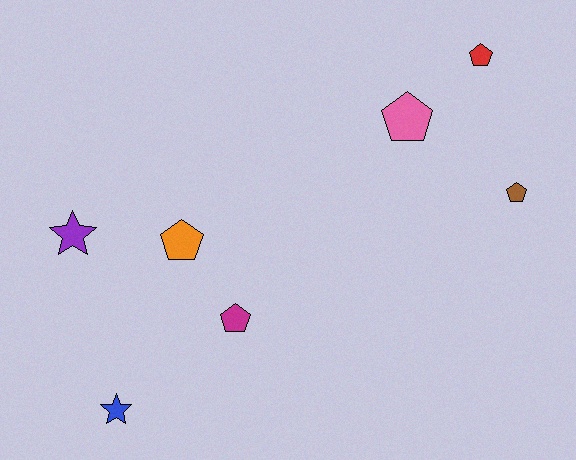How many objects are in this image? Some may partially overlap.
There are 7 objects.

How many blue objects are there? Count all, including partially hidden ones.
There is 1 blue object.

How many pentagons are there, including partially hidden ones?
There are 5 pentagons.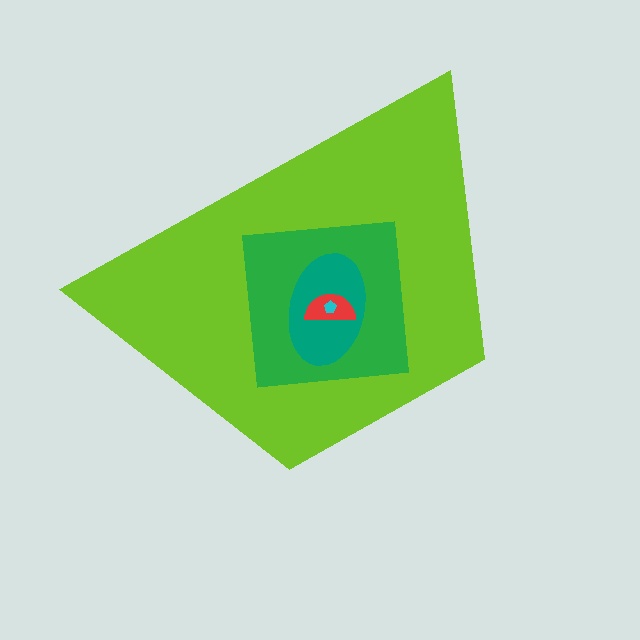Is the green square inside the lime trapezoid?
Yes.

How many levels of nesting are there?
5.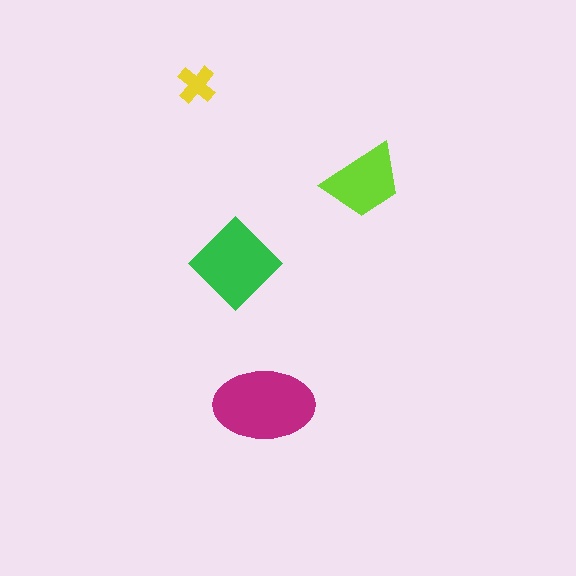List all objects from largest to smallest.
The magenta ellipse, the green diamond, the lime trapezoid, the yellow cross.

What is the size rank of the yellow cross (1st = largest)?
4th.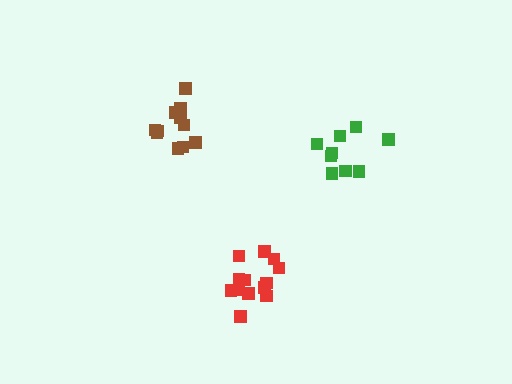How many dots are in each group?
Group 1: 11 dots, Group 2: 9 dots, Group 3: 13 dots (33 total).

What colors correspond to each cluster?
The clusters are colored: brown, green, red.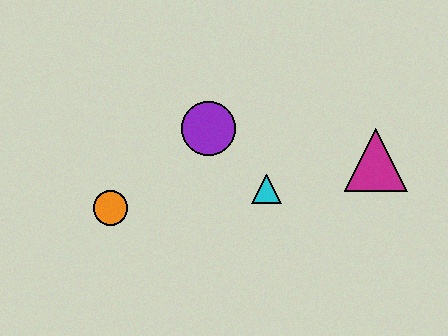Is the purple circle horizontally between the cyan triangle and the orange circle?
Yes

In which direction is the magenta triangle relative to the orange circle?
The magenta triangle is to the right of the orange circle.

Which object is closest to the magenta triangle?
The cyan triangle is closest to the magenta triangle.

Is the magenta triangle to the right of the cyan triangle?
Yes